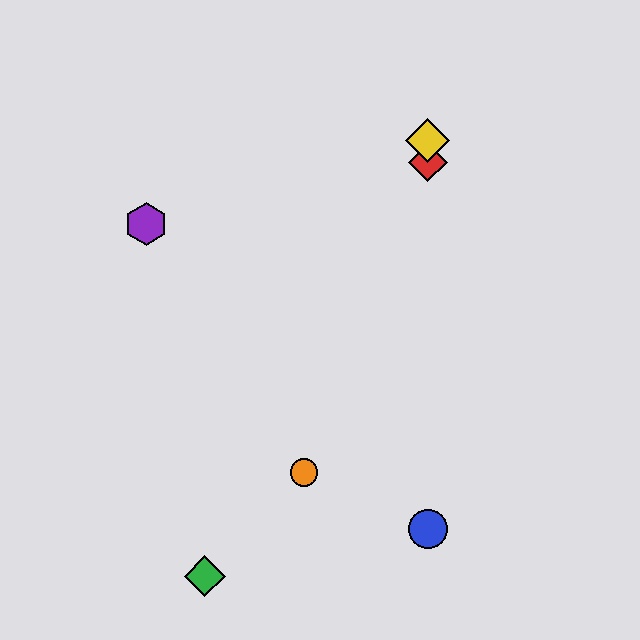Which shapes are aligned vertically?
The red diamond, the blue circle, the yellow diamond are aligned vertically.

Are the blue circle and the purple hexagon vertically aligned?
No, the blue circle is at x≈428 and the purple hexagon is at x≈146.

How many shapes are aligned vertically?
3 shapes (the red diamond, the blue circle, the yellow diamond) are aligned vertically.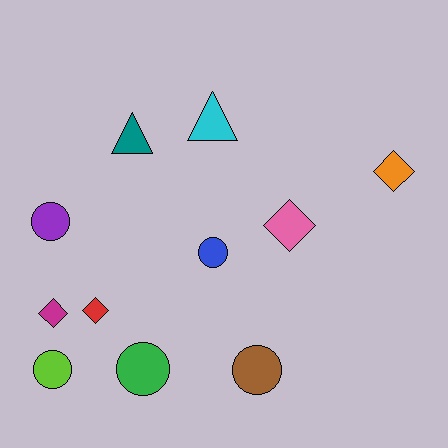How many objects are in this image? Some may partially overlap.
There are 11 objects.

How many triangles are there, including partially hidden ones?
There are 2 triangles.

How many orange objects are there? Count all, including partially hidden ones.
There is 1 orange object.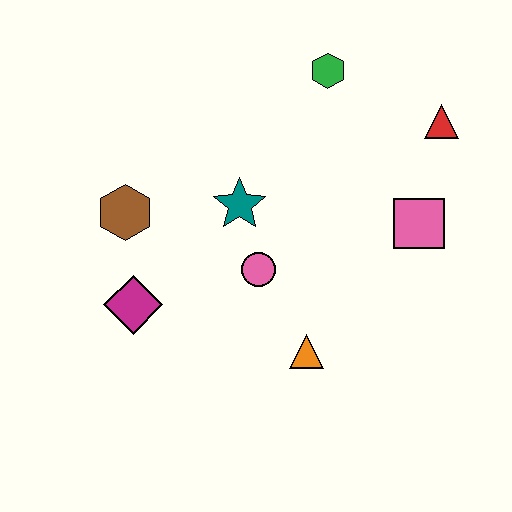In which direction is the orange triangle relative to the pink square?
The orange triangle is below the pink square.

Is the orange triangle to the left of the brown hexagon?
No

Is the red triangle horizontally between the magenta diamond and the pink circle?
No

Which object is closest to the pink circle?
The teal star is closest to the pink circle.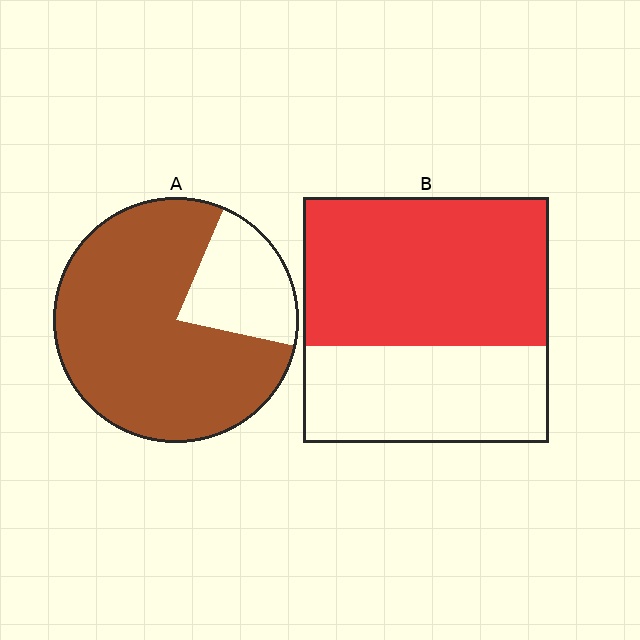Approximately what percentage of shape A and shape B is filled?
A is approximately 80% and B is approximately 60%.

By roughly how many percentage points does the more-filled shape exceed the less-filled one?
By roughly 15 percentage points (A over B).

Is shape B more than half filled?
Yes.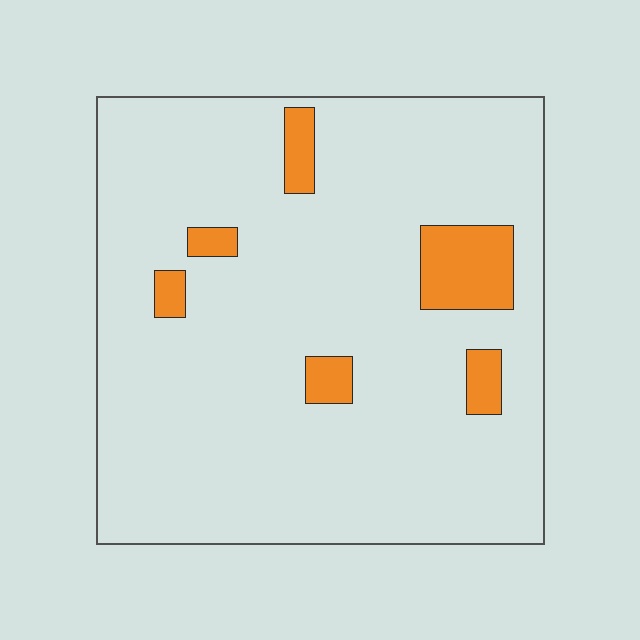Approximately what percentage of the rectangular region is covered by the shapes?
Approximately 10%.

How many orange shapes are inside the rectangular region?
6.